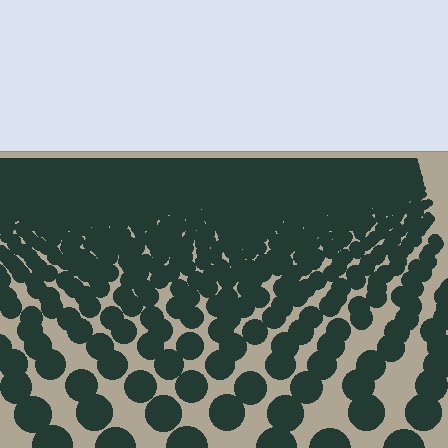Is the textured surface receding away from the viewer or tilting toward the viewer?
The surface is receding away from the viewer. Texture elements get smaller and denser toward the top.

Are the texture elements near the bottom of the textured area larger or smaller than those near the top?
Larger. Near the bottom, elements are closer to the viewer and appear at a bigger on-screen size.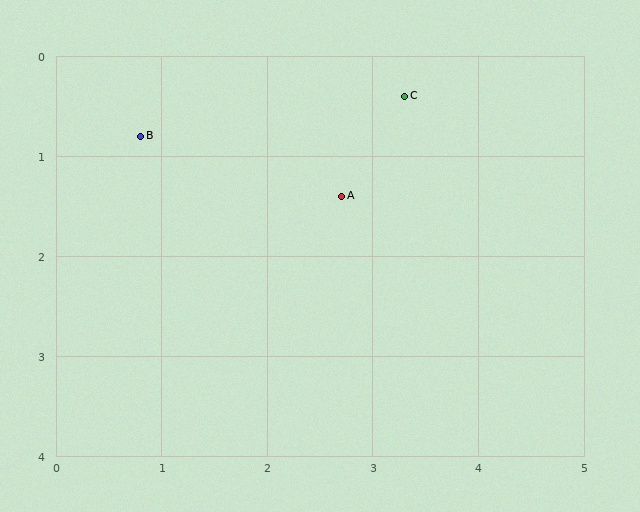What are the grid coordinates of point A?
Point A is at approximately (2.7, 1.4).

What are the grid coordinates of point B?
Point B is at approximately (0.8, 0.8).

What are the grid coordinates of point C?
Point C is at approximately (3.3, 0.4).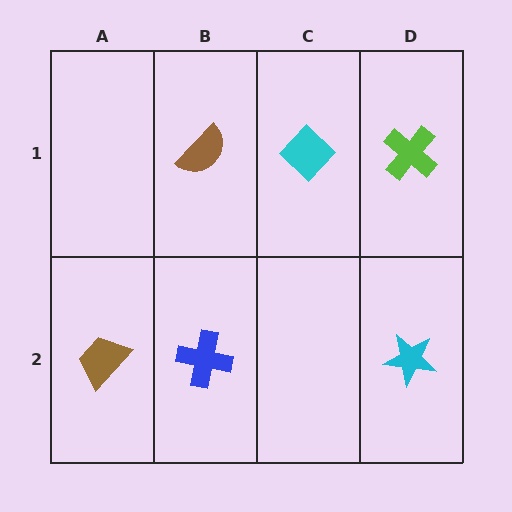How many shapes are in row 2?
3 shapes.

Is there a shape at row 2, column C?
No, that cell is empty.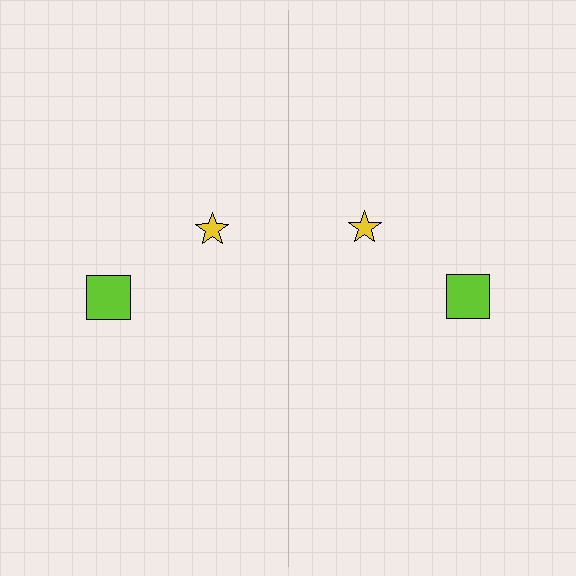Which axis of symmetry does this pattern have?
The pattern has a vertical axis of symmetry running through the center of the image.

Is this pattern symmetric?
Yes, this pattern has bilateral (reflection) symmetry.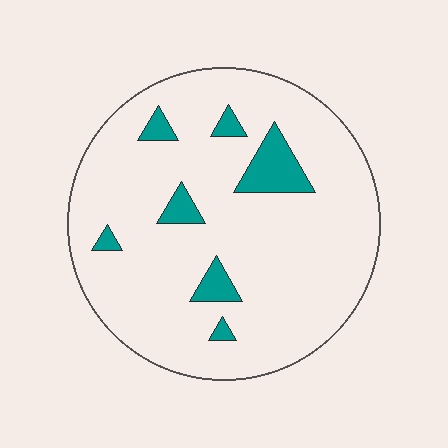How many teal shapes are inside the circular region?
7.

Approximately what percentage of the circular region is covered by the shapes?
Approximately 10%.